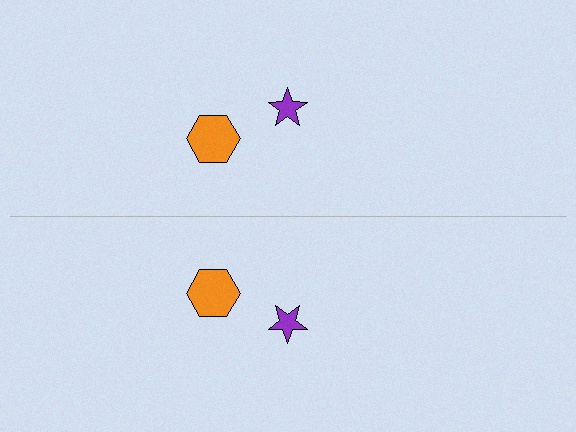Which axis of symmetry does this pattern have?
The pattern has a horizontal axis of symmetry running through the center of the image.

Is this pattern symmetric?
Yes, this pattern has bilateral (reflection) symmetry.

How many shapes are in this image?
There are 4 shapes in this image.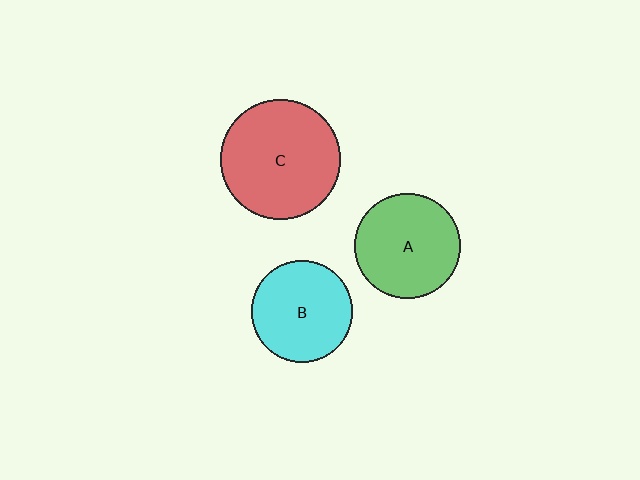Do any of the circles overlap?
No, none of the circles overlap.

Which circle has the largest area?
Circle C (red).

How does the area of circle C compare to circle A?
Approximately 1.3 times.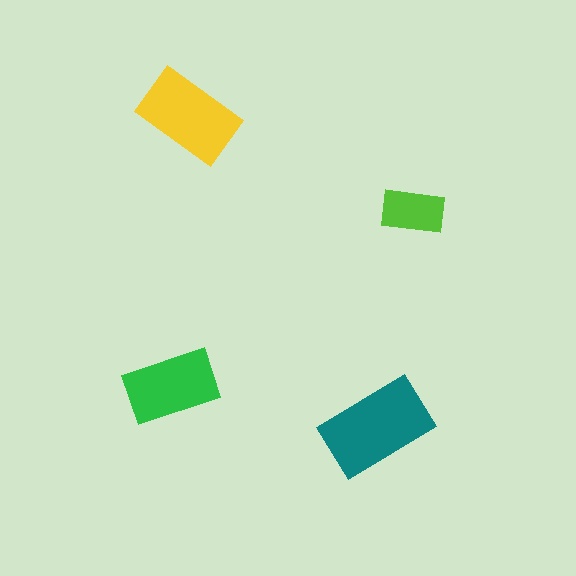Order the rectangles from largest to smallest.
the teal one, the yellow one, the green one, the lime one.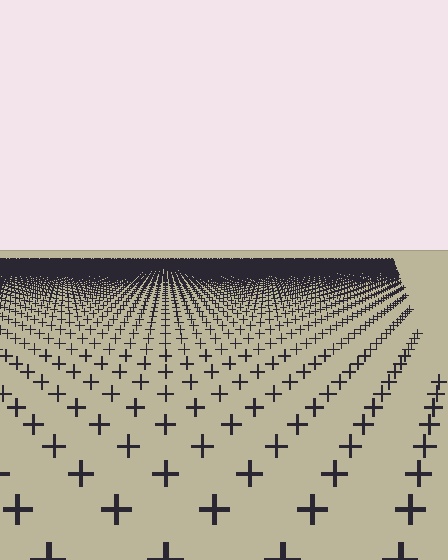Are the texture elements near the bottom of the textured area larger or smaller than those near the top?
Larger. Near the bottom, elements are closer to the viewer and appear at a bigger on-screen size.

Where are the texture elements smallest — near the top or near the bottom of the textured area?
Near the top.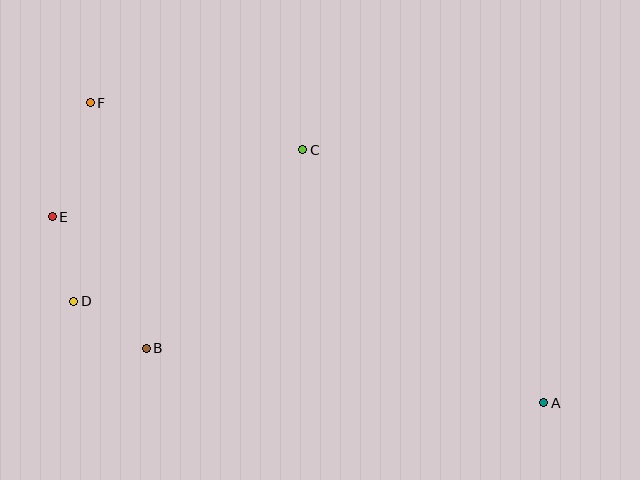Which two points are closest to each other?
Points B and D are closest to each other.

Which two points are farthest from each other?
Points A and F are farthest from each other.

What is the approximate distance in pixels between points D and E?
The distance between D and E is approximately 87 pixels.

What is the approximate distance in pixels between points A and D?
The distance between A and D is approximately 481 pixels.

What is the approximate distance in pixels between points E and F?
The distance between E and F is approximately 120 pixels.